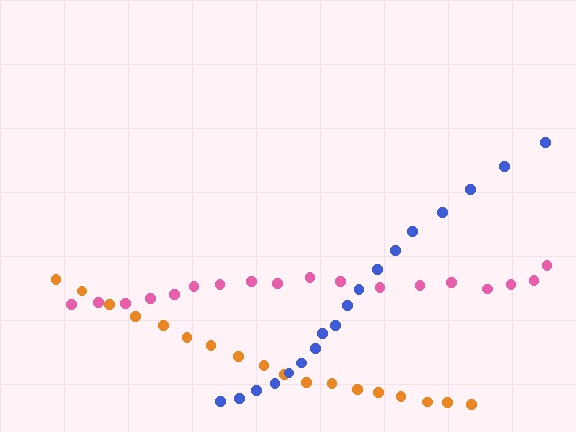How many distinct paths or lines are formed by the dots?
There are 3 distinct paths.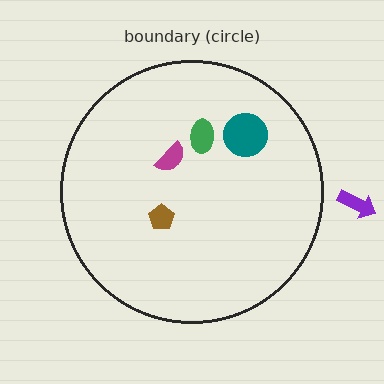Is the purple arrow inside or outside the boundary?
Outside.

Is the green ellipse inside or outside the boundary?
Inside.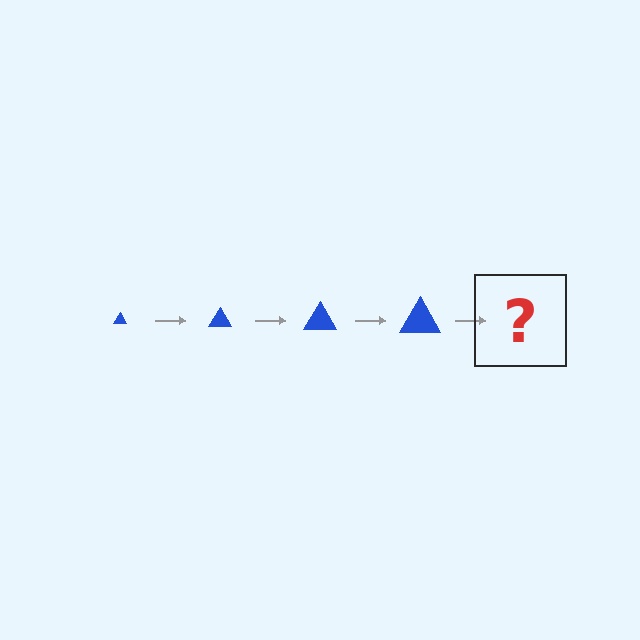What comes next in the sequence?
The next element should be a blue triangle, larger than the previous one.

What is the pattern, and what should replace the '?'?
The pattern is that the triangle gets progressively larger each step. The '?' should be a blue triangle, larger than the previous one.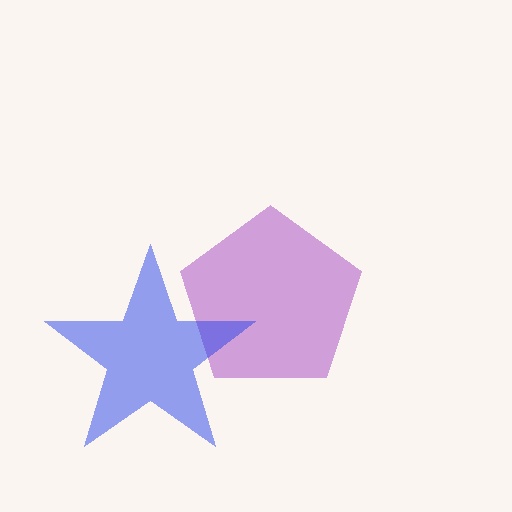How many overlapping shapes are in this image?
There are 2 overlapping shapes in the image.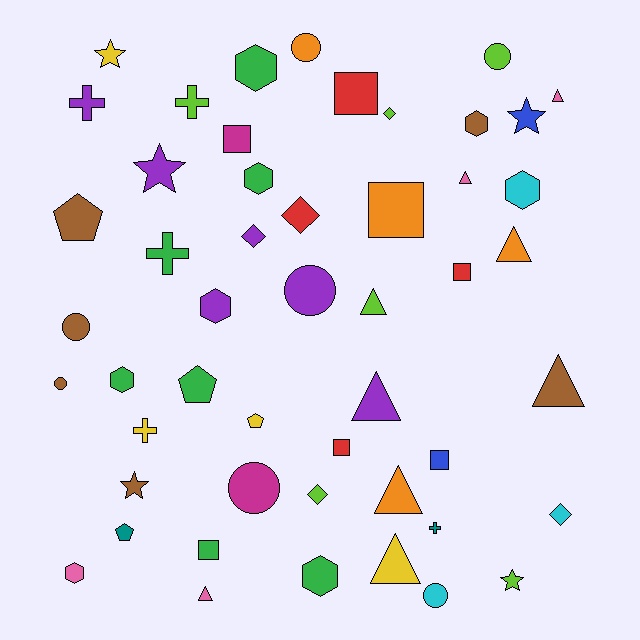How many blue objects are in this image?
There are 2 blue objects.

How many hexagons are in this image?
There are 8 hexagons.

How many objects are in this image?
There are 50 objects.